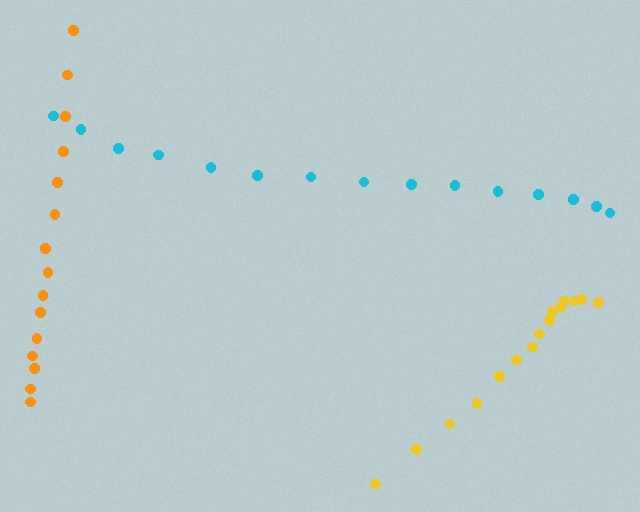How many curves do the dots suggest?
There are 3 distinct paths.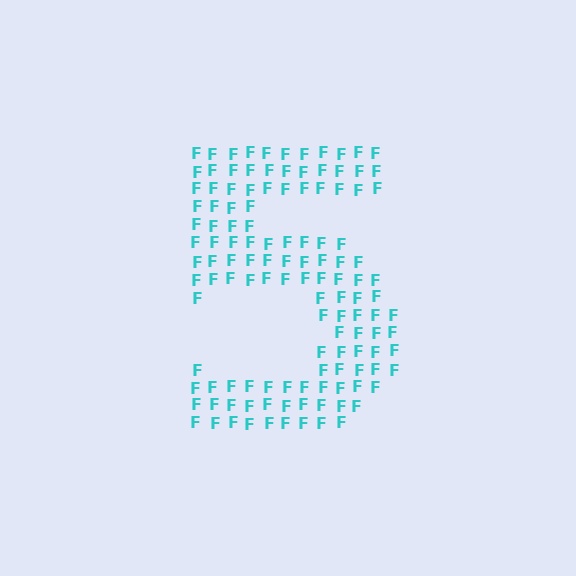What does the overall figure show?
The overall figure shows the digit 5.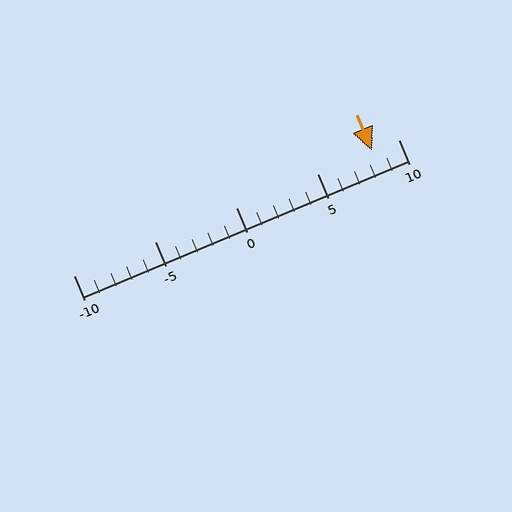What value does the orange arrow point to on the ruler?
The orange arrow points to approximately 8.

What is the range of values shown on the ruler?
The ruler shows values from -10 to 10.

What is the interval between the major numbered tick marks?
The major tick marks are spaced 5 units apart.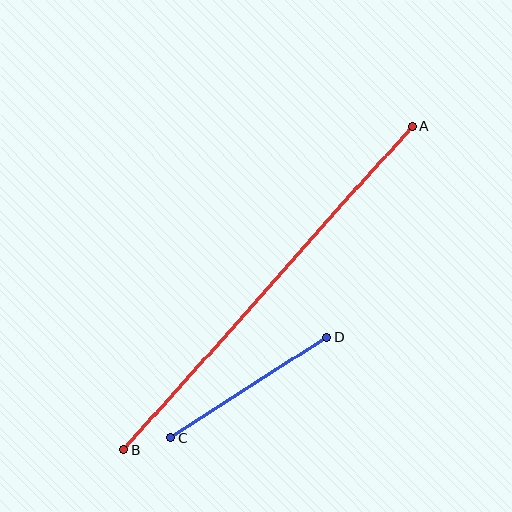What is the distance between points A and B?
The distance is approximately 433 pixels.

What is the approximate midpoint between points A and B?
The midpoint is at approximately (268, 288) pixels.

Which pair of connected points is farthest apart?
Points A and B are farthest apart.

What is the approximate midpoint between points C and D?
The midpoint is at approximately (249, 387) pixels.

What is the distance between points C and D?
The distance is approximately 185 pixels.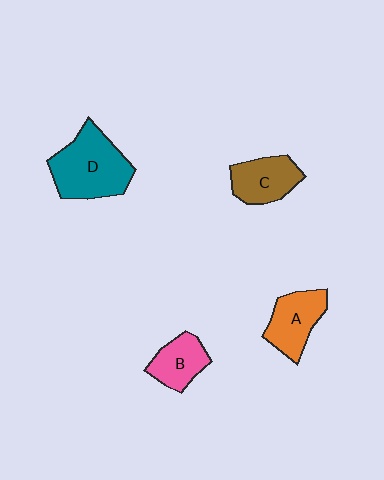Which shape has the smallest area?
Shape B (pink).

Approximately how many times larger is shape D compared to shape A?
Approximately 1.6 times.